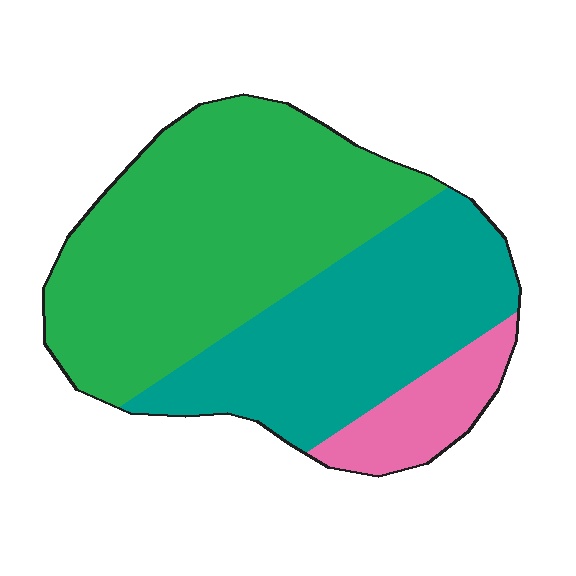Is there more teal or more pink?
Teal.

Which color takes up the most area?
Green, at roughly 50%.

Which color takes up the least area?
Pink, at roughly 10%.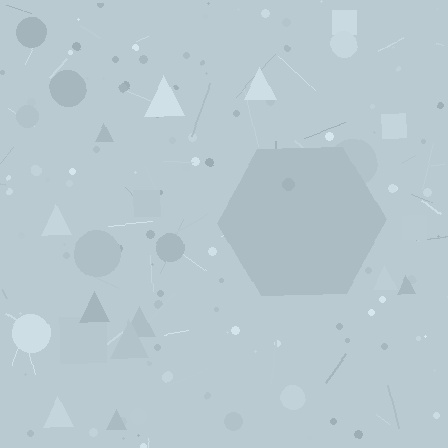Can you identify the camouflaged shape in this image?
The camouflaged shape is a hexagon.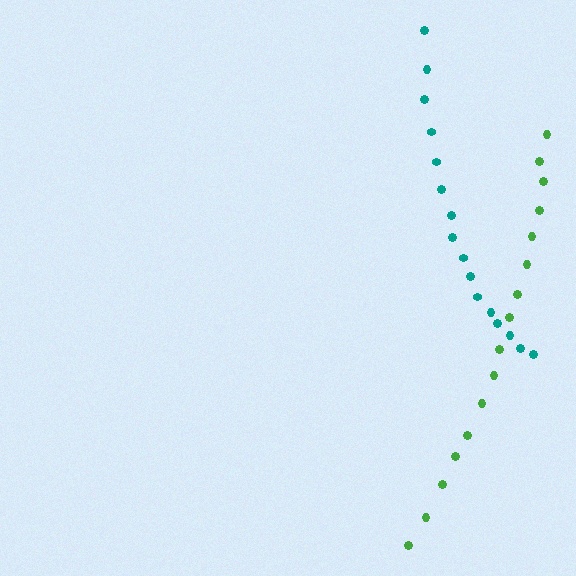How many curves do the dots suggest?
There are 2 distinct paths.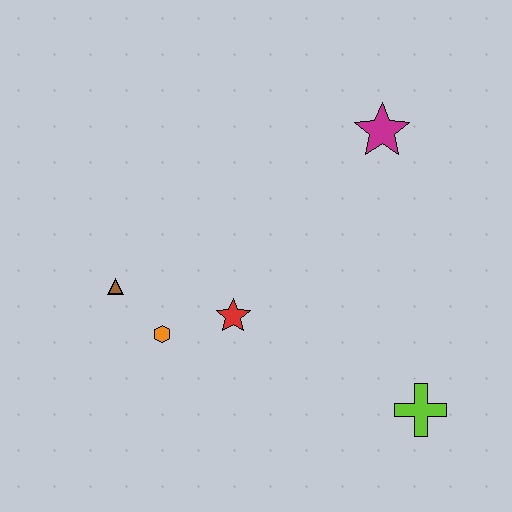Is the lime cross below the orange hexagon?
Yes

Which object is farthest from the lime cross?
The brown triangle is farthest from the lime cross.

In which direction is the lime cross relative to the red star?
The lime cross is to the right of the red star.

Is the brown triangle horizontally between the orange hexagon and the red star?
No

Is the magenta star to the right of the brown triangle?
Yes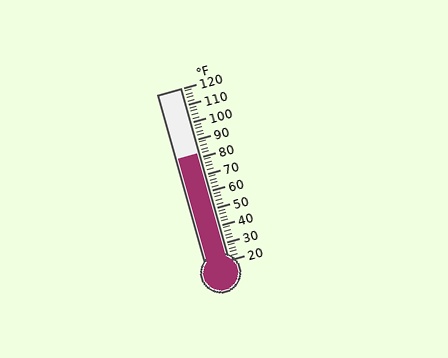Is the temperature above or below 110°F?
The temperature is below 110°F.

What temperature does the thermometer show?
The thermometer shows approximately 82°F.